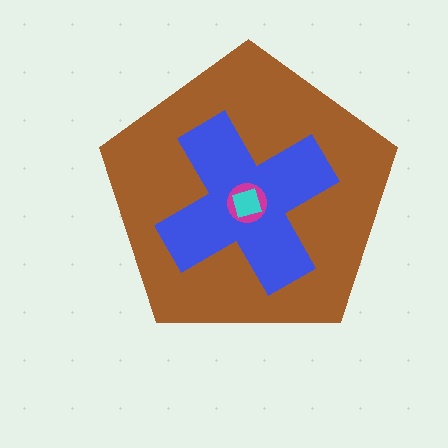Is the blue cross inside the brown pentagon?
Yes.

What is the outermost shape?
The brown pentagon.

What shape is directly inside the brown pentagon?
The blue cross.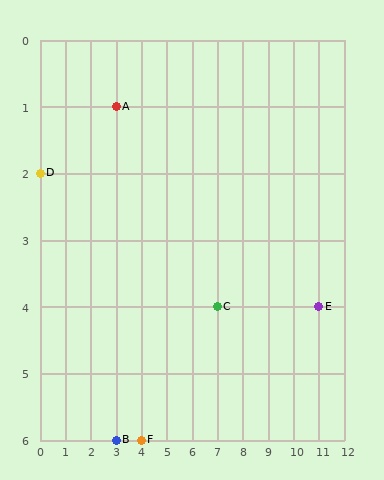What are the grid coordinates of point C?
Point C is at grid coordinates (7, 4).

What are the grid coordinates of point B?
Point B is at grid coordinates (3, 6).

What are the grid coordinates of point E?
Point E is at grid coordinates (11, 4).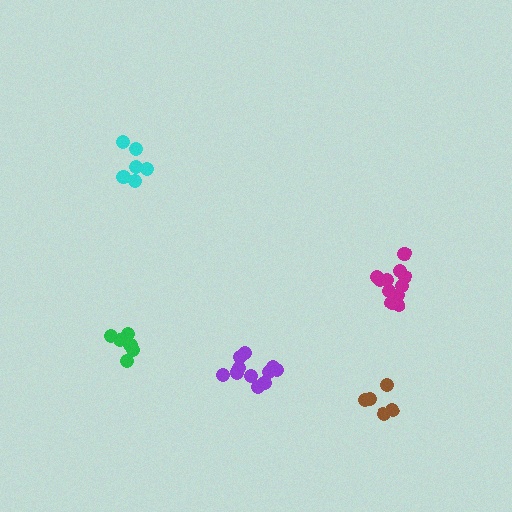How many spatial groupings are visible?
There are 5 spatial groupings.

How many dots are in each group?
Group 1: 11 dots, Group 2: 11 dots, Group 3: 6 dots, Group 4: 5 dots, Group 5: 6 dots (39 total).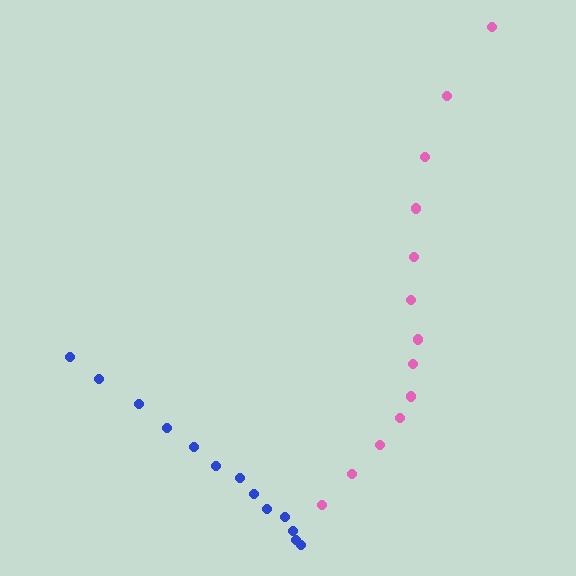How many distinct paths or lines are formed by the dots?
There are 2 distinct paths.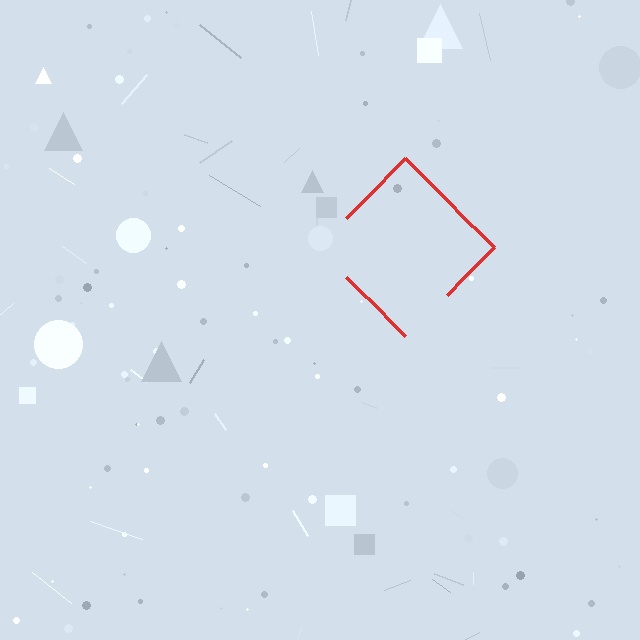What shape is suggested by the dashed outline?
The dashed outline suggests a diamond.